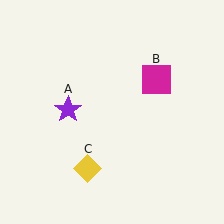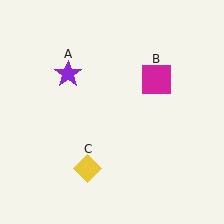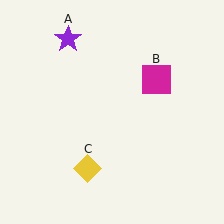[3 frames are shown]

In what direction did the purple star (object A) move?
The purple star (object A) moved up.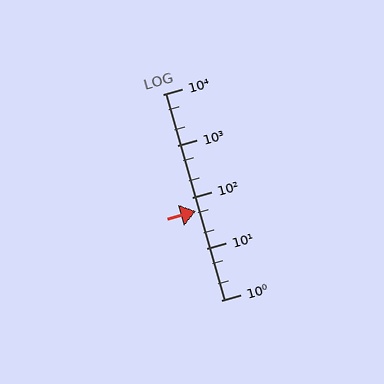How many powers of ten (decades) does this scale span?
The scale spans 4 decades, from 1 to 10000.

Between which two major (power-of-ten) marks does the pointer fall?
The pointer is between 10 and 100.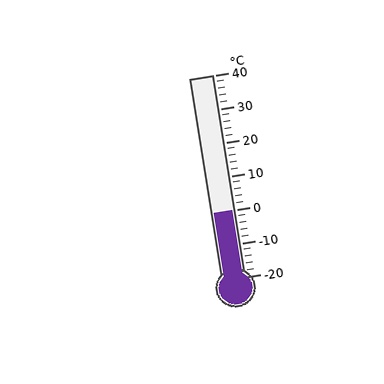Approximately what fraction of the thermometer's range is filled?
The thermometer is filled to approximately 35% of its range.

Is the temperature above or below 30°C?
The temperature is below 30°C.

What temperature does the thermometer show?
The thermometer shows approximately 0°C.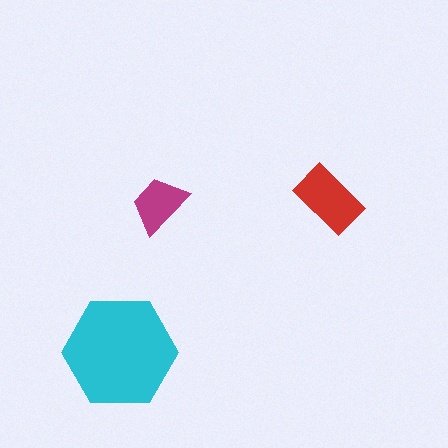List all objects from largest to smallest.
The cyan hexagon, the red rectangle, the magenta trapezoid.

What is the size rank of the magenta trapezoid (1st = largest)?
3rd.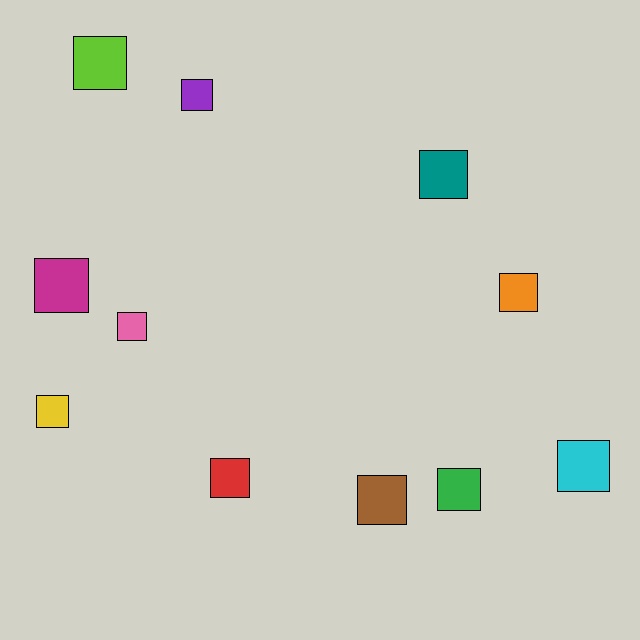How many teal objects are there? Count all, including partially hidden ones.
There is 1 teal object.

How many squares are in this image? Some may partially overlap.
There are 11 squares.